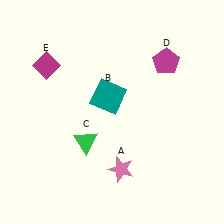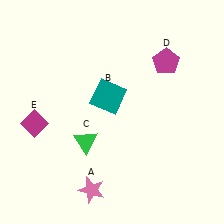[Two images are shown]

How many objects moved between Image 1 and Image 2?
2 objects moved between the two images.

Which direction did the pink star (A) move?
The pink star (A) moved left.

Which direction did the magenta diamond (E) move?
The magenta diamond (E) moved down.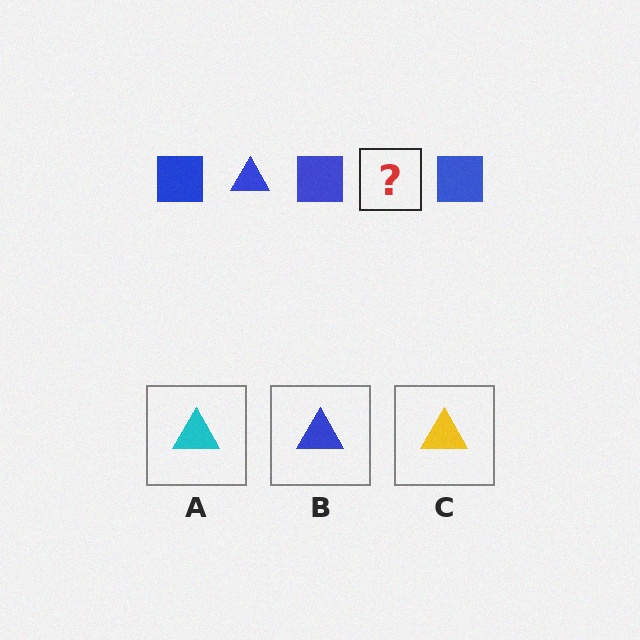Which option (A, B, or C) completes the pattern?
B.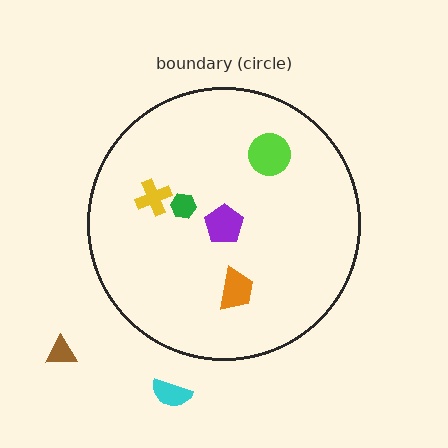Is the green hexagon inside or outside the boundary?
Inside.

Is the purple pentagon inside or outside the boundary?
Inside.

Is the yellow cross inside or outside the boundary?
Inside.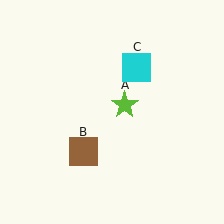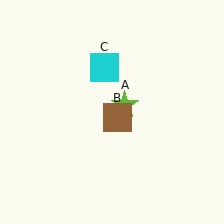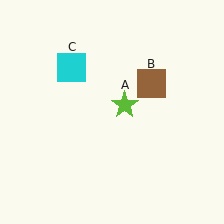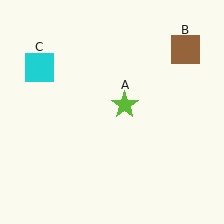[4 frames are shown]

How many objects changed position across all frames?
2 objects changed position: brown square (object B), cyan square (object C).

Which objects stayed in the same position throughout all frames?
Lime star (object A) remained stationary.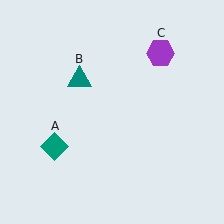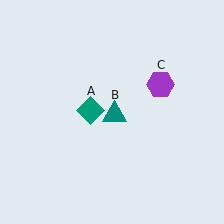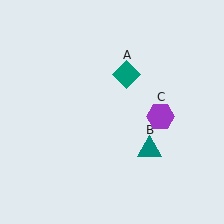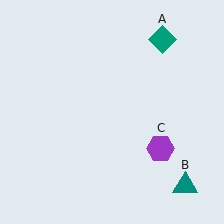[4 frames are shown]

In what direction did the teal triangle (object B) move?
The teal triangle (object B) moved down and to the right.